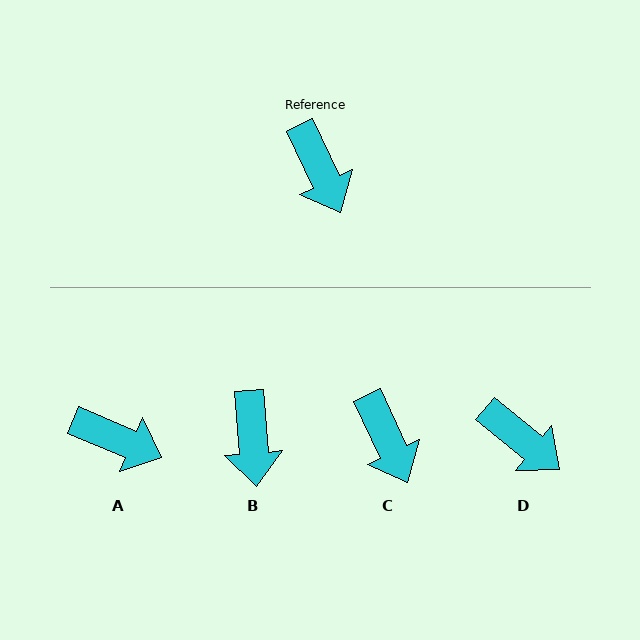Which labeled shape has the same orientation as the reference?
C.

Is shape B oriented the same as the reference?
No, it is off by about 21 degrees.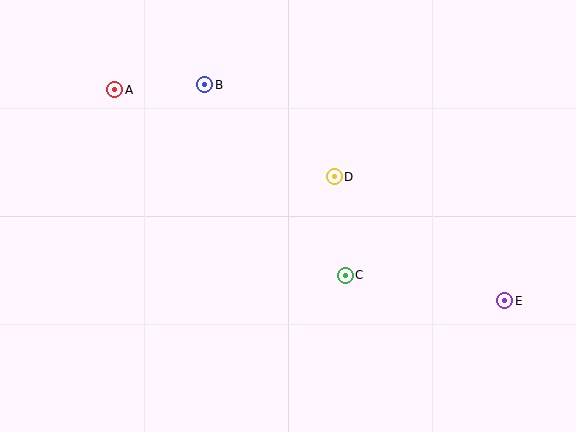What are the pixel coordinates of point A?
Point A is at (115, 90).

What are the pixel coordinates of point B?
Point B is at (205, 85).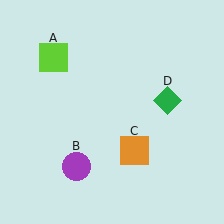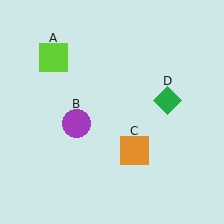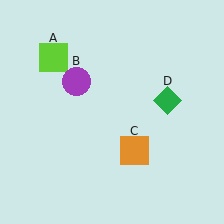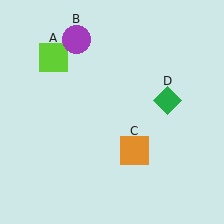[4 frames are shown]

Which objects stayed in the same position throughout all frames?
Lime square (object A) and orange square (object C) and green diamond (object D) remained stationary.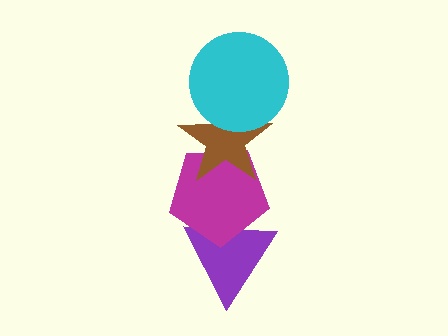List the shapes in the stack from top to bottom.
From top to bottom: the cyan circle, the brown star, the magenta pentagon, the purple triangle.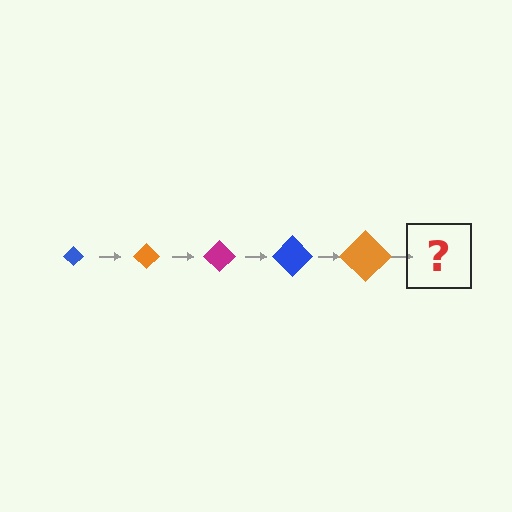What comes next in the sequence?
The next element should be a magenta diamond, larger than the previous one.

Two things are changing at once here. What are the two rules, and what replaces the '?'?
The two rules are that the diamond grows larger each step and the color cycles through blue, orange, and magenta. The '?' should be a magenta diamond, larger than the previous one.